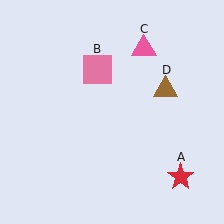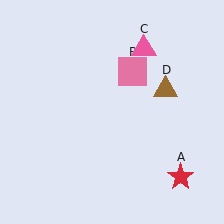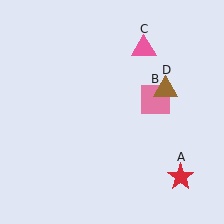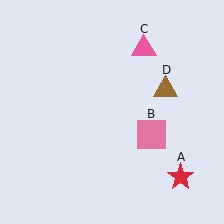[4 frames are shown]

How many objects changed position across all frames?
1 object changed position: pink square (object B).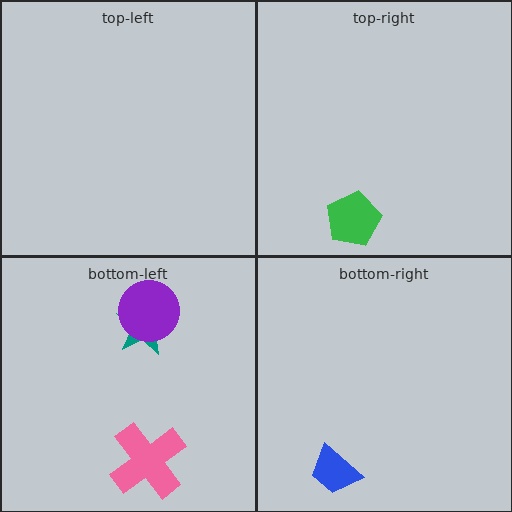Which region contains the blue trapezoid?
The bottom-right region.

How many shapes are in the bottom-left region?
3.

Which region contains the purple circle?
The bottom-left region.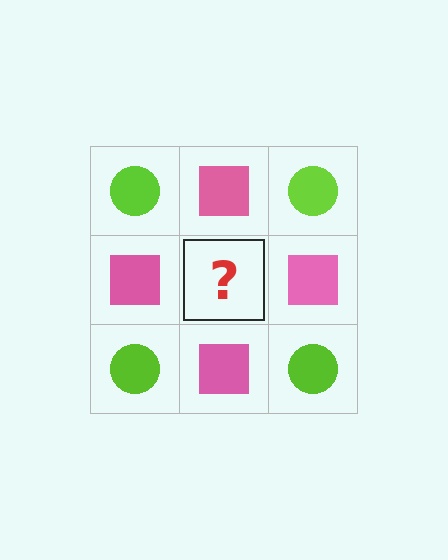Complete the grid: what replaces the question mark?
The question mark should be replaced with a lime circle.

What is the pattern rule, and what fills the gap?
The rule is that it alternates lime circle and pink square in a checkerboard pattern. The gap should be filled with a lime circle.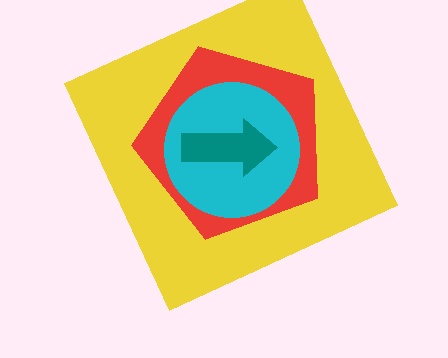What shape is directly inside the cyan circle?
The teal arrow.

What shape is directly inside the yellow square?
The red pentagon.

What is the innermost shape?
The teal arrow.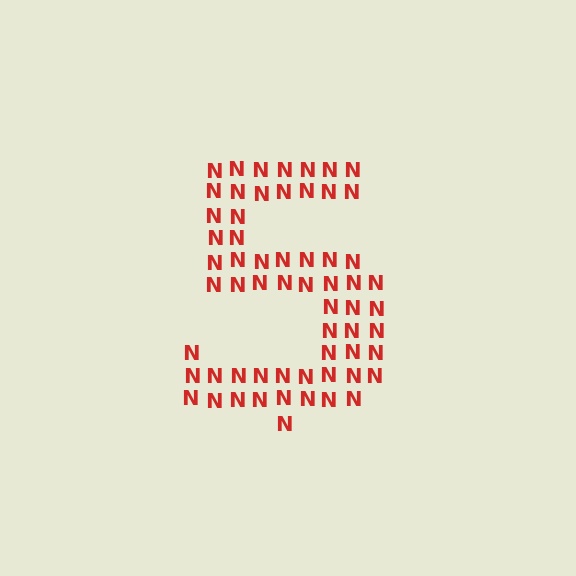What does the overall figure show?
The overall figure shows the digit 5.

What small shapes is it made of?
It is made of small letter N's.